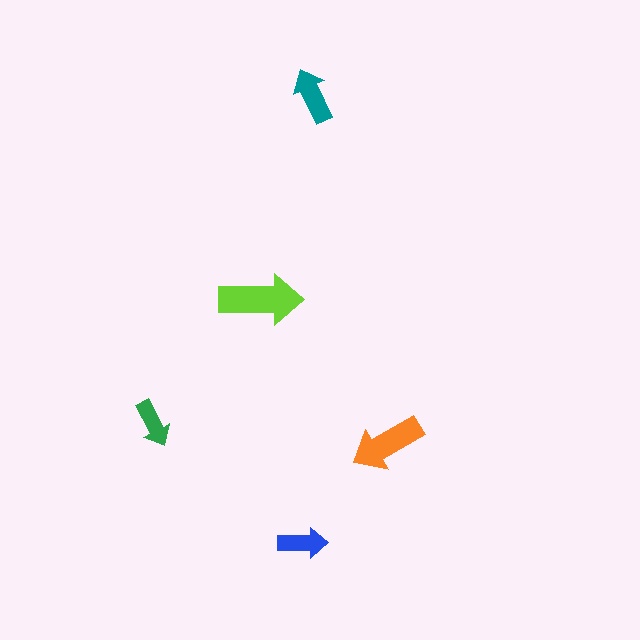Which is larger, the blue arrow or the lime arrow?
The lime one.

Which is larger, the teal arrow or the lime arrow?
The lime one.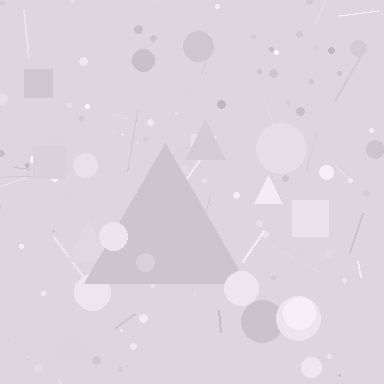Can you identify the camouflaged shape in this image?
The camouflaged shape is a triangle.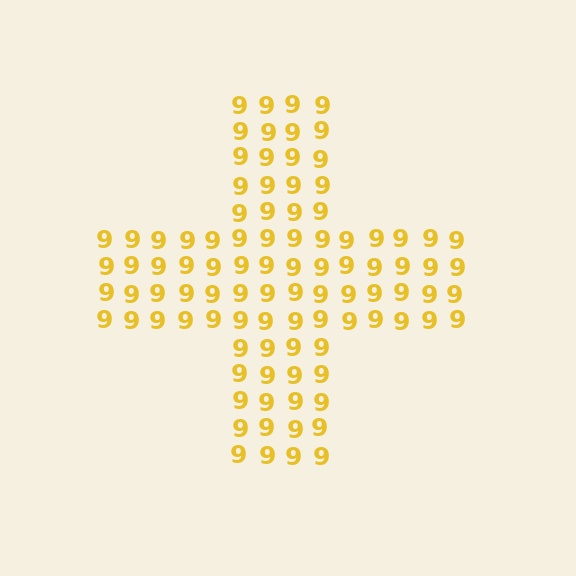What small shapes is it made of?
It is made of small digit 9's.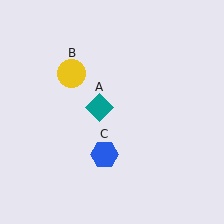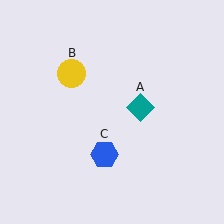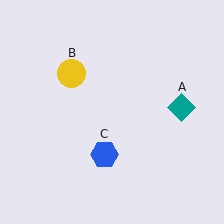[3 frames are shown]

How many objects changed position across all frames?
1 object changed position: teal diamond (object A).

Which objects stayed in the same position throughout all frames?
Yellow circle (object B) and blue hexagon (object C) remained stationary.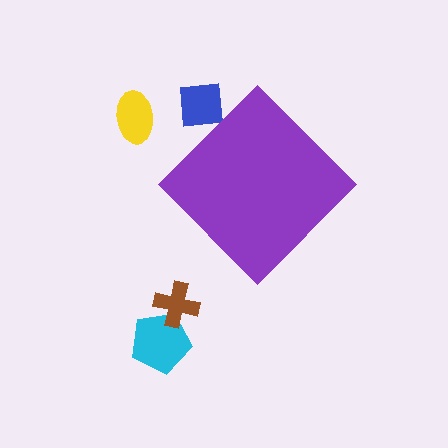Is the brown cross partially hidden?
No, the brown cross is fully visible.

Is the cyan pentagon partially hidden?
No, the cyan pentagon is fully visible.